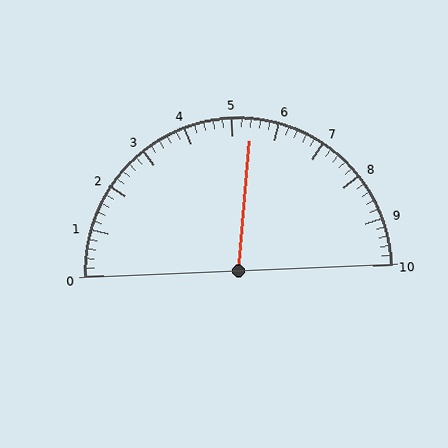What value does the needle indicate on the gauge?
The needle indicates approximately 5.4.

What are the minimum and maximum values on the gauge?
The gauge ranges from 0 to 10.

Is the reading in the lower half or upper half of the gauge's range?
The reading is in the upper half of the range (0 to 10).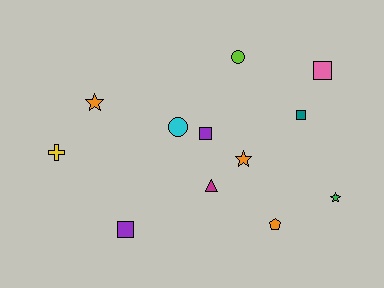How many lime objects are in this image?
There is 1 lime object.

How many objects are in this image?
There are 12 objects.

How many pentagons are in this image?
There is 1 pentagon.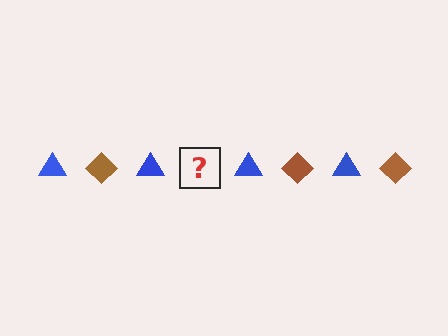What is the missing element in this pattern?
The missing element is a brown diamond.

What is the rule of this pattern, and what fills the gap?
The rule is that the pattern alternates between blue triangle and brown diamond. The gap should be filled with a brown diamond.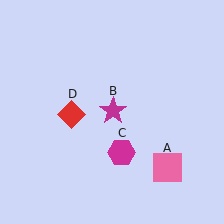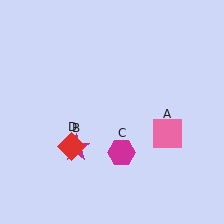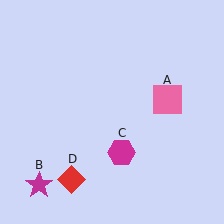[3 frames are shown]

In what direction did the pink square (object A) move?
The pink square (object A) moved up.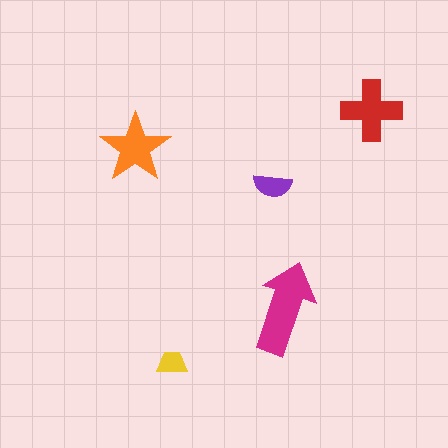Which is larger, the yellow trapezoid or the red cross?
The red cross.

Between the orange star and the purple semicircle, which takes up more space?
The orange star.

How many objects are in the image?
There are 5 objects in the image.